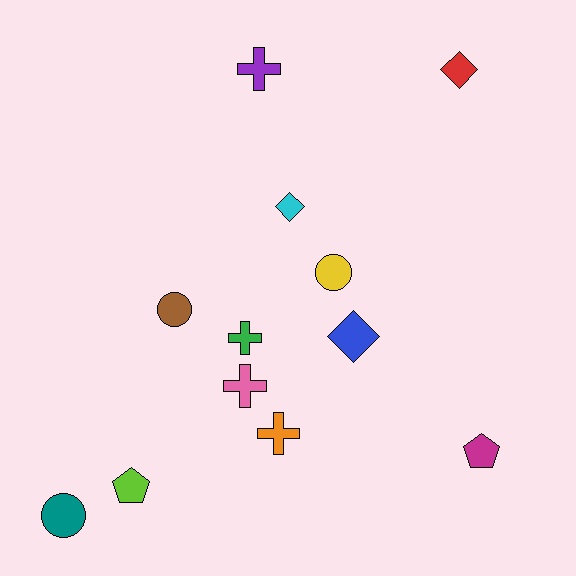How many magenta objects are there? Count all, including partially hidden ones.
There is 1 magenta object.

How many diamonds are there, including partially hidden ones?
There are 3 diamonds.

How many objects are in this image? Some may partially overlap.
There are 12 objects.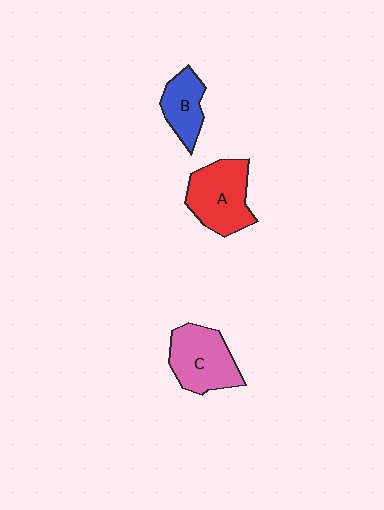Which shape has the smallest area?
Shape B (blue).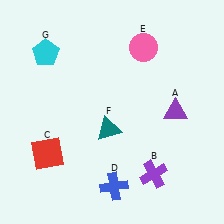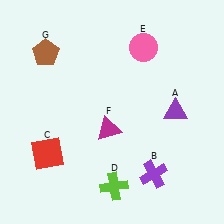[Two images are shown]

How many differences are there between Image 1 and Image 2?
There are 3 differences between the two images.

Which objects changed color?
D changed from blue to lime. F changed from teal to magenta. G changed from cyan to brown.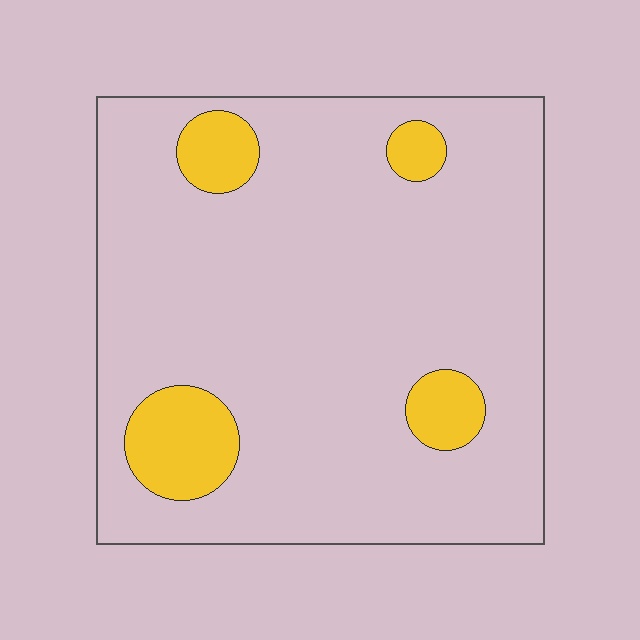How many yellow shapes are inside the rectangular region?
4.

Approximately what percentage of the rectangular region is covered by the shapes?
Approximately 10%.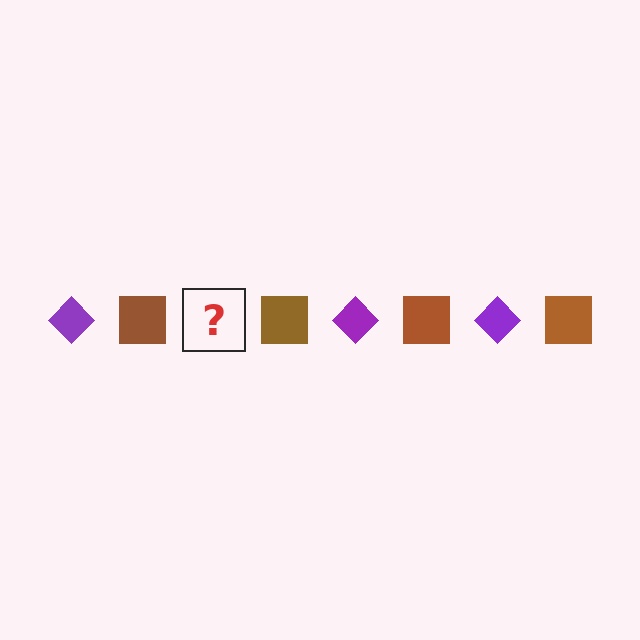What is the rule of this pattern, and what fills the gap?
The rule is that the pattern alternates between purple diamond and brown square. The gap should be filled with a purple diamond.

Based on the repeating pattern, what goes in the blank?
The blank should be a purple diamond.